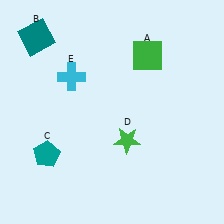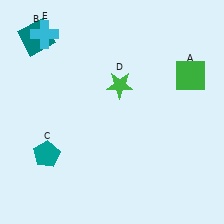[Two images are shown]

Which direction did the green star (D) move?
The green star (D) moved up.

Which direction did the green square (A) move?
The green square (A) moved right.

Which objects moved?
The objects that moved are: the green square (A), the green star (D), the cyan cross (E).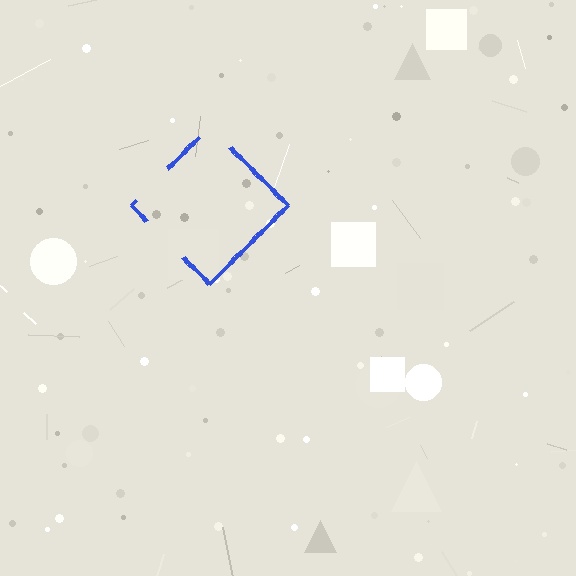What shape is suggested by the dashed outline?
The dashed outline suggests a diamond.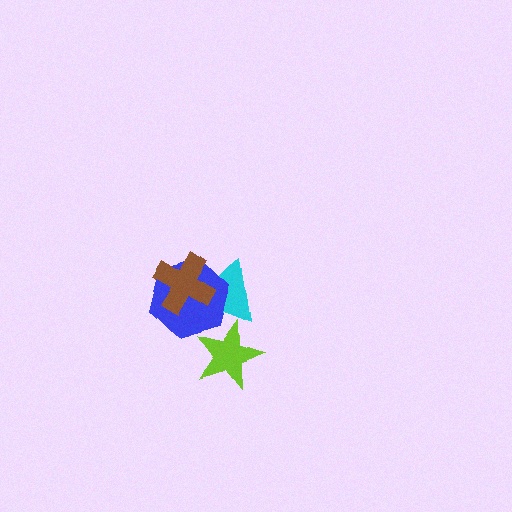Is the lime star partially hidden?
Yes, it is partially covered by another shape.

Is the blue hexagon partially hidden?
Yes, it is partially covered by another shape.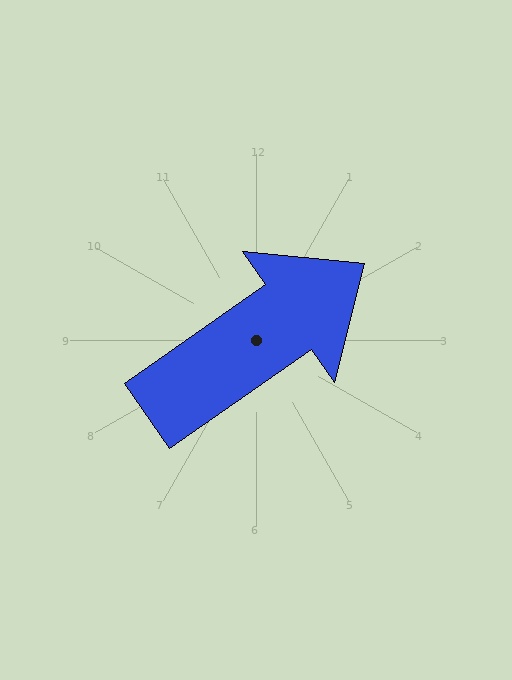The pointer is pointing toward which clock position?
Roughly 2 o'clock.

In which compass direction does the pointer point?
Northeast.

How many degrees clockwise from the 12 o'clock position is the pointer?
Approximately 55 degrees.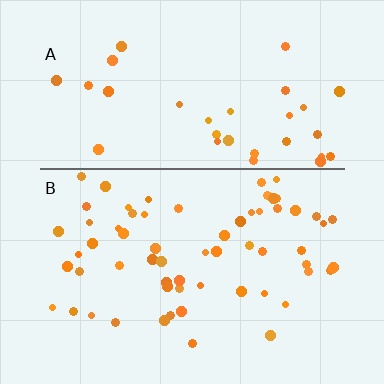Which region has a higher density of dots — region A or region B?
B (the bottom).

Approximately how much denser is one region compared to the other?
Approximately 1.8× — region B over region A.